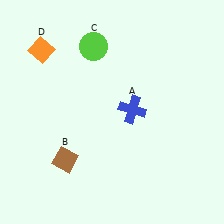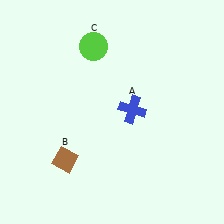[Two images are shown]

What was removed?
The orange diamond (D) was removed in Image 2.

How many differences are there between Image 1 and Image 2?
There is 1 difference between the two images.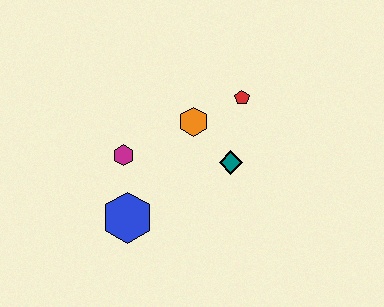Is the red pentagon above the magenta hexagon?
Yes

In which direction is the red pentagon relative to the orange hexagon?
The red pentagon is to the right of the orange hexagon.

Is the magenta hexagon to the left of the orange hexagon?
Yes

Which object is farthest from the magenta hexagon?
The red pentagon is farthest from the magenta hexagon.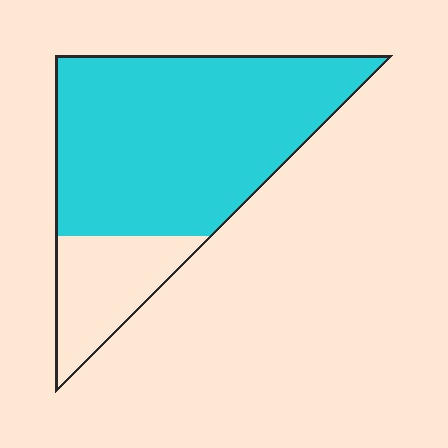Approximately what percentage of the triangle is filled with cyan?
Approximately 80%.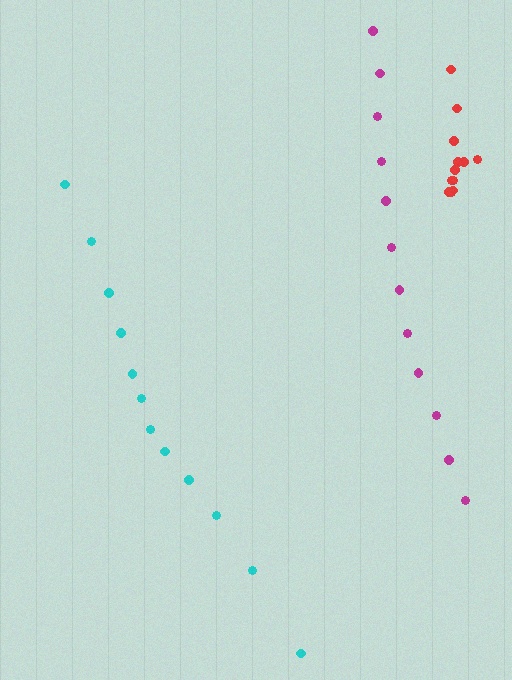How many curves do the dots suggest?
There are 3 distinct paths.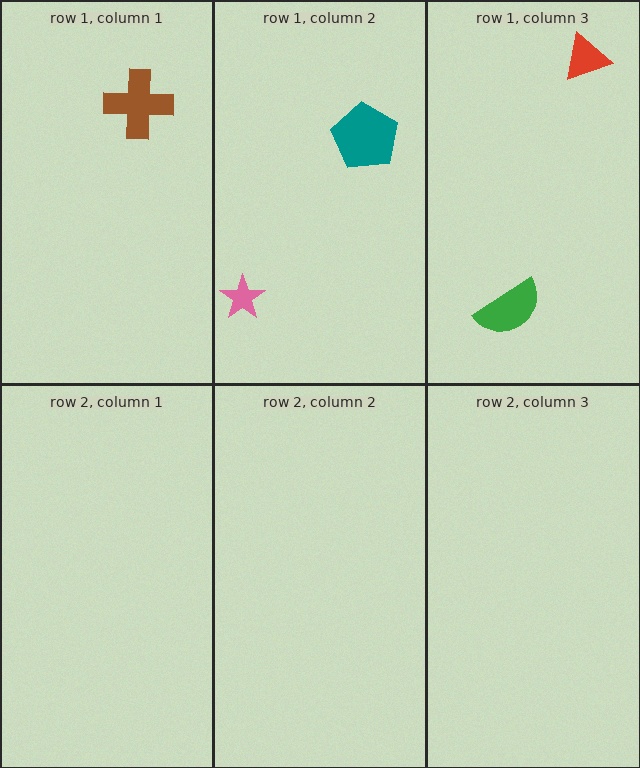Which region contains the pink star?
The row 1, column 2 region.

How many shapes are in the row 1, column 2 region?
2.